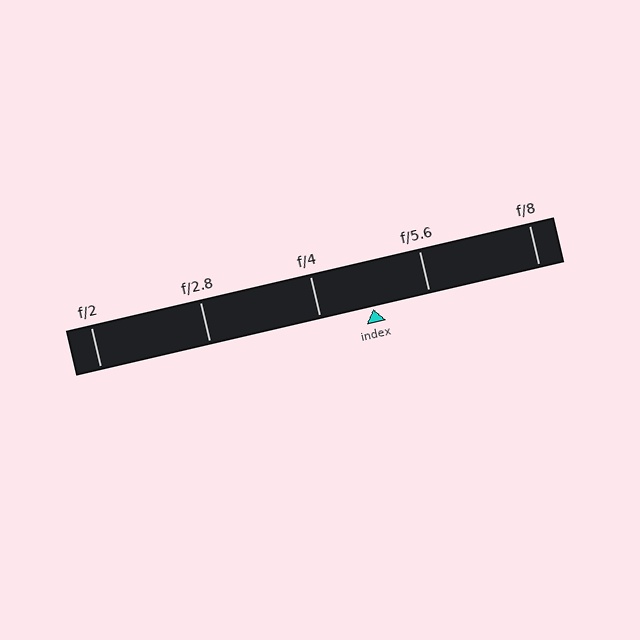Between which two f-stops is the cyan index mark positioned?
The index mark is between f/4 and f/5.6.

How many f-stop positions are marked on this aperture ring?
There are 5 f-stop positions marked.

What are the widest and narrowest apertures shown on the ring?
The widest aperture shown is f/2 and the narrowest is f/8.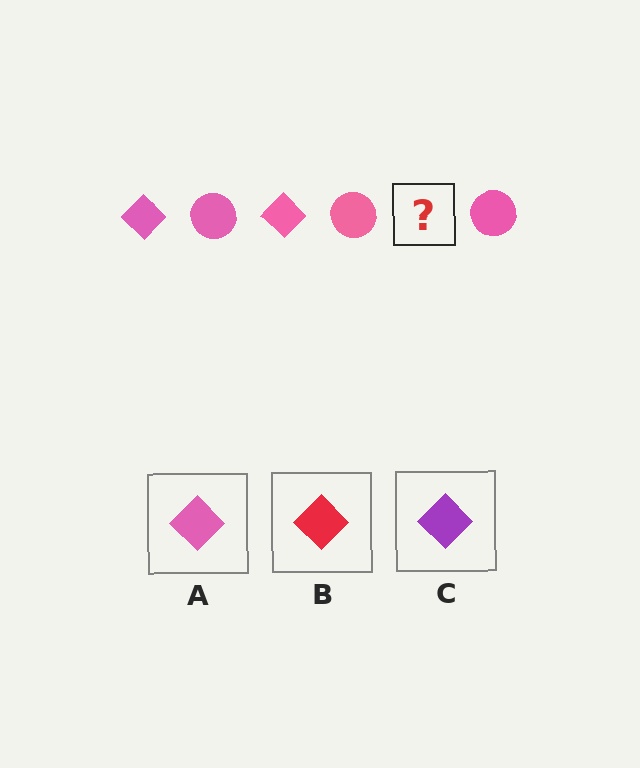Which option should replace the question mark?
Option A.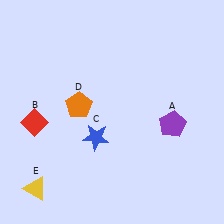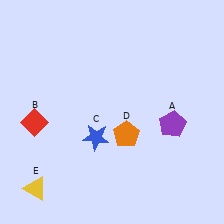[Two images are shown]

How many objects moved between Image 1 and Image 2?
1 object moved between the two images.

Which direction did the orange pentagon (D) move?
The orange pentagon (D) moved right.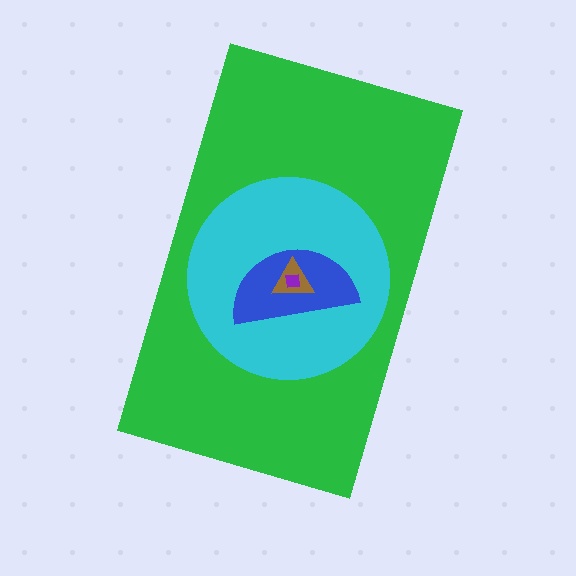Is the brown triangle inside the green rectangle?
Yes.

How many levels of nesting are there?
5.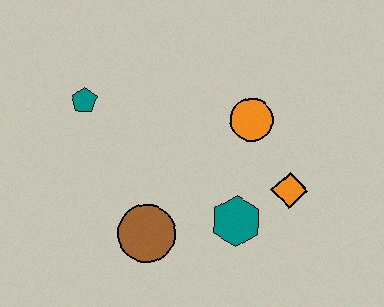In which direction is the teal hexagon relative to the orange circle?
The teal hexagon is below the orange circle.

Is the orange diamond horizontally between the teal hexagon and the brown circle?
No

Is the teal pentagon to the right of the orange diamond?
No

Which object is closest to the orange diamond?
The teal hexagon is closest to the orange diamond.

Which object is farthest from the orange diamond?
The teal pentagon is farthest from the orange diamond.